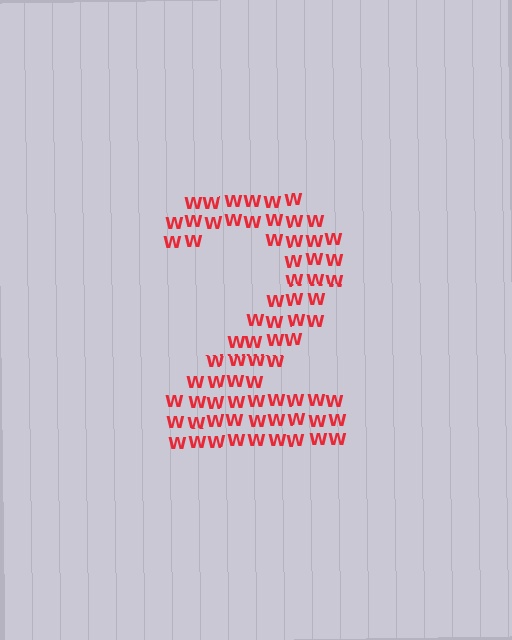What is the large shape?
The large shape is the digit 2.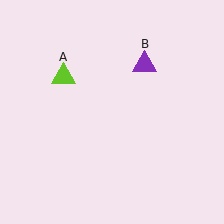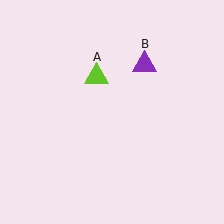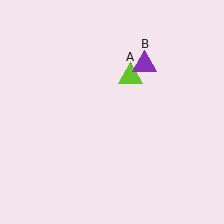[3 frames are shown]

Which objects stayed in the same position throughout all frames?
Purple triangle (object B) remained stationary.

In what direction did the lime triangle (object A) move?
The lime triangle (object A) moved right.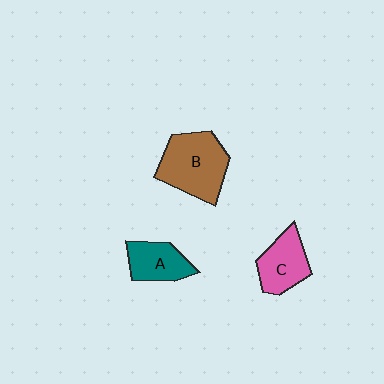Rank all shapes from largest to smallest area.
From largest to smallest: B (brown), C (pink), A (teal).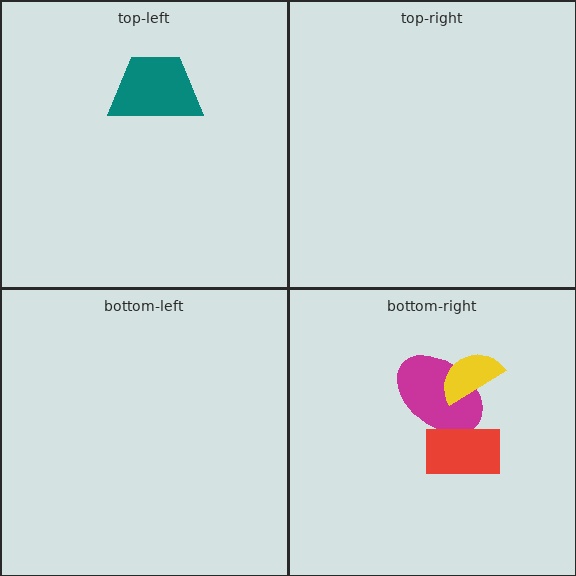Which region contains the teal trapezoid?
The top-left region.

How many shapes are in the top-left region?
1.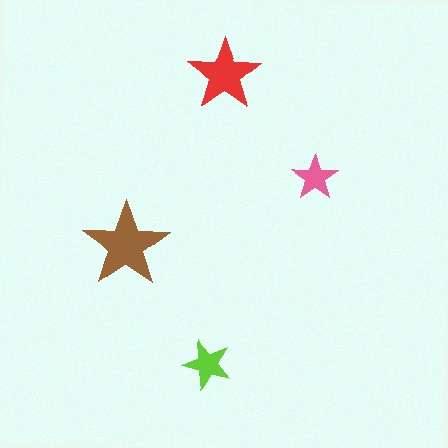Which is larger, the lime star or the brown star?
The brown one.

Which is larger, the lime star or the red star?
The red one.